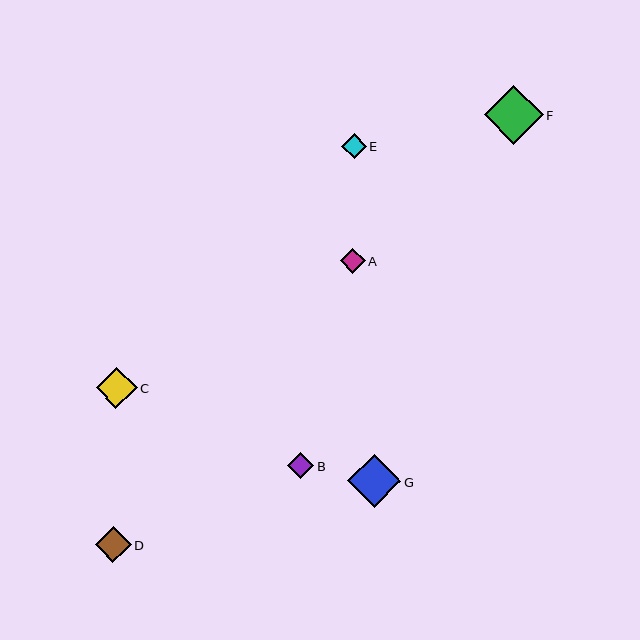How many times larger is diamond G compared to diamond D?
Diamond G is approximately 1.5 times the size of diamond D.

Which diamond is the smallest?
Diamond E is the smallest with a size of approximately 25 pixels.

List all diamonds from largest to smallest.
From largest to smallest: F, G, C, D, B, A, E.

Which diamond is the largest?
Diamond F is the largest with a size of approximately 58 pixels.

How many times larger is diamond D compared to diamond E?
Diamond D is approximately 1.5 times the size of diamond E.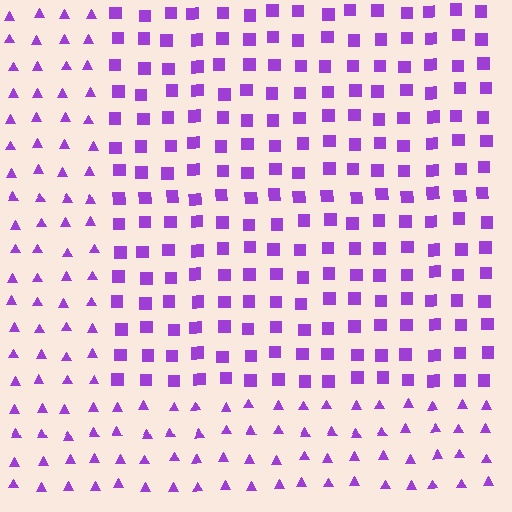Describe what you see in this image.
The image is filled with small purple elements arranged in a uniform grid. A rectangle-shaped region contains squares, while the surrounding area contains triangles. The boundary is defined purely by the change in element shape.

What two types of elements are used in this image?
The image uses squares inside the rectangle region and triangles outside it.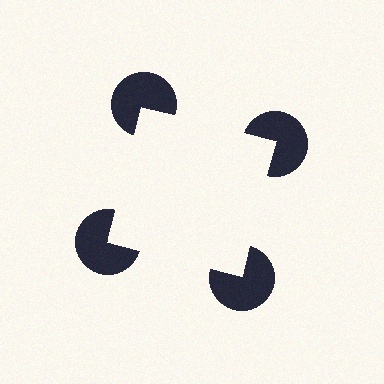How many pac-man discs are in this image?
There are 4 — one at each vertex of the illusory square.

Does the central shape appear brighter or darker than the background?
It typically appears slightly brighter than the background, even though no actual brightness change is drawn.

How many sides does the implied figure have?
4 sides.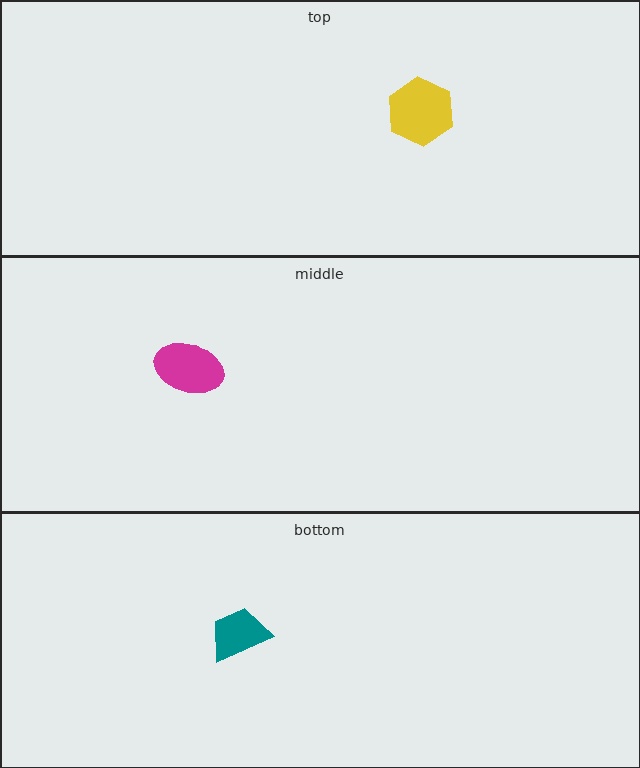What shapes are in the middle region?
The magenta ellipse.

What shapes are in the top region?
The yellow hexagon.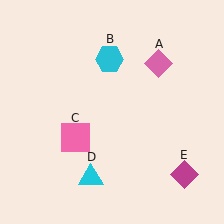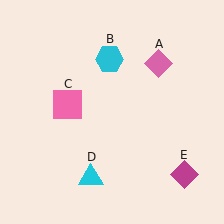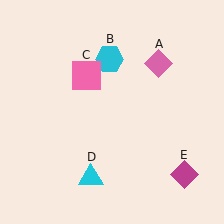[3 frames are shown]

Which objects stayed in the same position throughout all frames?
Pink diamond (object A) and cyan hexagon (object B) and cyan triangle (object D) and magenta diamond (object E) remained stationary.